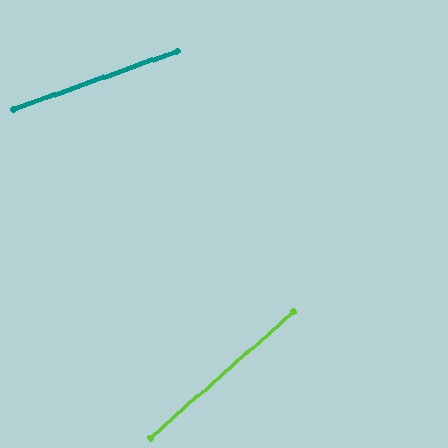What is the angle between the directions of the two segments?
Approximately 22 degrees.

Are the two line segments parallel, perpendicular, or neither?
Neither parallel nor perpendicular — they differ by about 22°.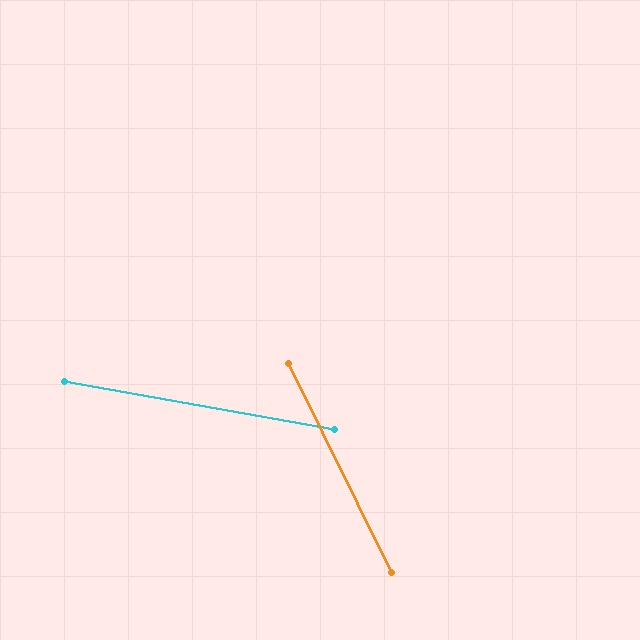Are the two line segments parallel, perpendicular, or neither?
Neither parallel nor perpendicular — they differ by about 54°.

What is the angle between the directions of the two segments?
Approximately 54 degrees.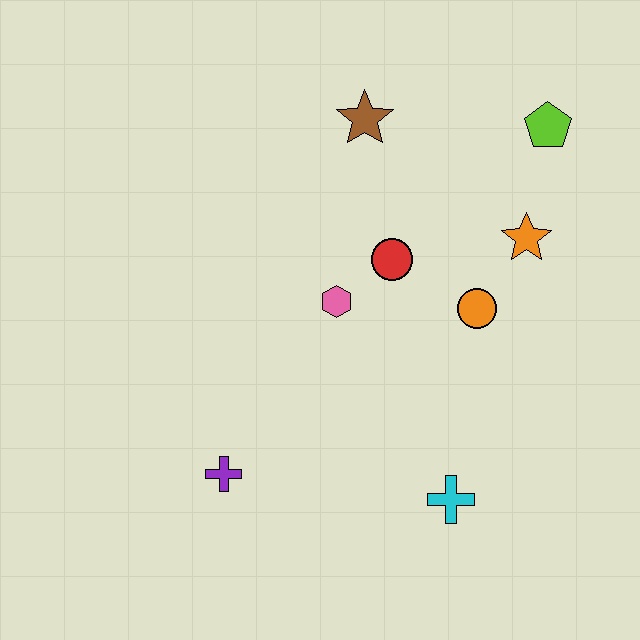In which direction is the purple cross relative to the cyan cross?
The purple cross is to the left of the cyan cross.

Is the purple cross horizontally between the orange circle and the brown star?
No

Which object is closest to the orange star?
The orange circle is closest to the orange star.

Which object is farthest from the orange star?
The purple cross is farthest from the orange star.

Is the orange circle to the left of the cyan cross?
No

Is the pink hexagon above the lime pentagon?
No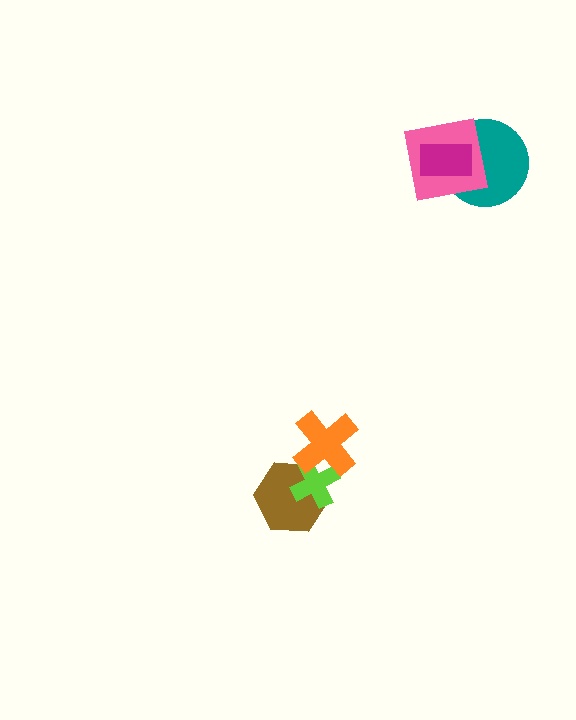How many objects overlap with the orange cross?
2 objects overlap with the orange cross.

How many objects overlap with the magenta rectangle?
2 objects overlap with the magenta rectangle.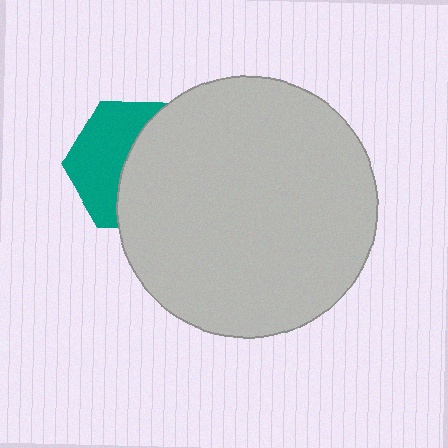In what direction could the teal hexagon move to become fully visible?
The teal hexagon could move left. That would shift it out from behind the light gray circle entirely.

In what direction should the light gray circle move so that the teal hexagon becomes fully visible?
The light gray circle should move right. That is the shortest direction to clear the overlap and leave the teal hexagon fully visible.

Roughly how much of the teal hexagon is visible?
A small part of it is visible (roughly 45%).